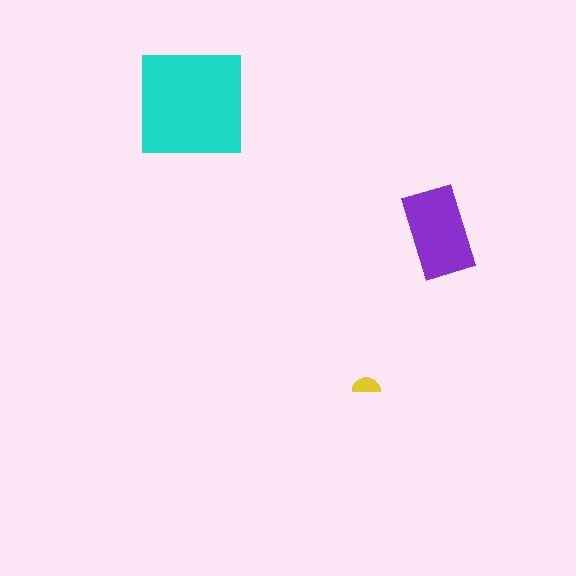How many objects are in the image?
There are 3 objects in the image.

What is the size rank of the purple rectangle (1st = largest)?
2nd.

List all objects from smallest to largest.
The yellow semicircle, the purple rectangle, the cyan square.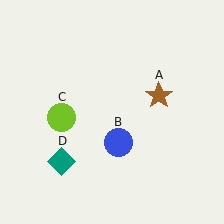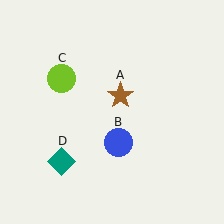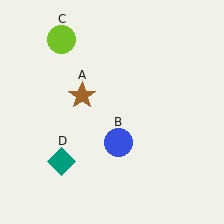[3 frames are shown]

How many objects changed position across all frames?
2 objects changed position: brown star (object A), lime circle (object C).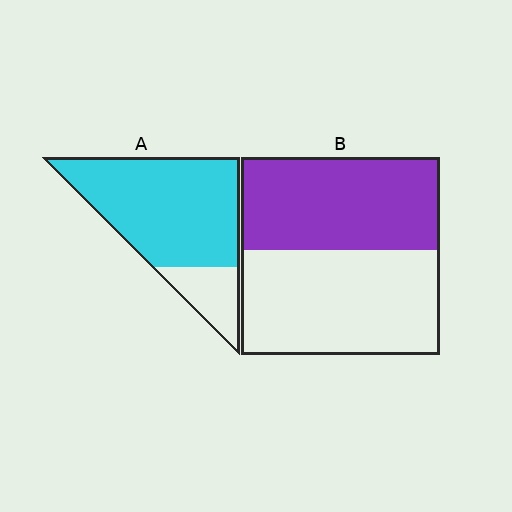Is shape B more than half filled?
Roughly half.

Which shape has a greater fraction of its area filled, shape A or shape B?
Shape A.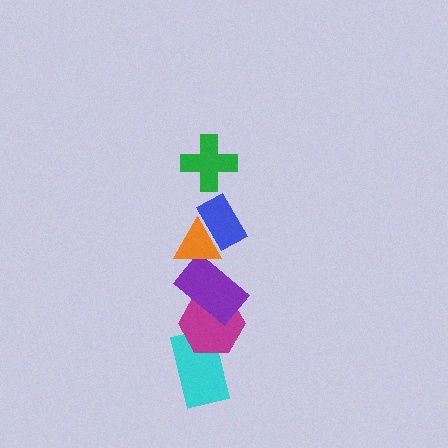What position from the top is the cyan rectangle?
The cyan rectangle is 6th from the top.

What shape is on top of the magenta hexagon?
The purple rectangle is on top of the magenta hexagon.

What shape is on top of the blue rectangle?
The green cross is on top of the blue rectangle.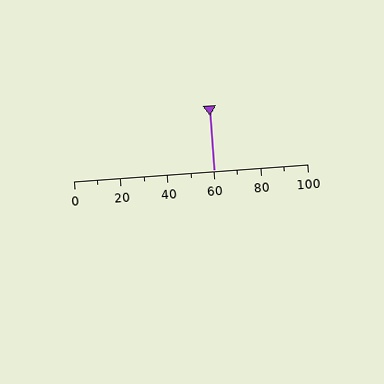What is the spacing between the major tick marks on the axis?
The major ticks are spaced 20 apart.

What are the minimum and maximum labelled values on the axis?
The axis runs from 0 to 100.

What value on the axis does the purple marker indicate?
The marker indicates approximately 60.